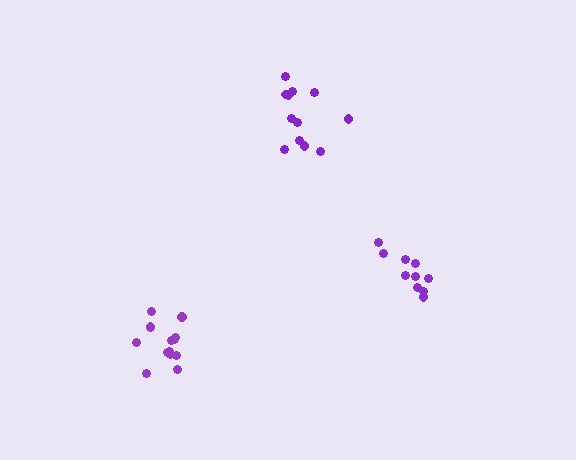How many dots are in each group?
Group 1: 10 dots, Group 2: 12 dots, Group 3: 14 dots (36 total).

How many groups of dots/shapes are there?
There are 3 groups.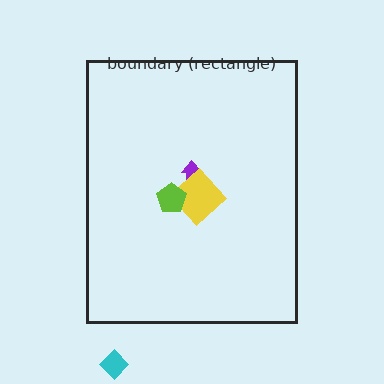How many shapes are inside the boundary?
3 inside, 1 outside.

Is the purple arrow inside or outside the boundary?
Inside.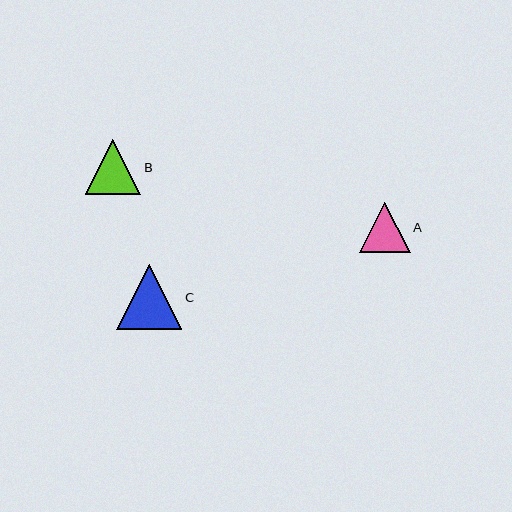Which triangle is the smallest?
Triangle A is the smallest with a size of approximately 50 pixels.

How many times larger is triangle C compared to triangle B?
Triangle C is approximately 1.2 times the size of triangle B.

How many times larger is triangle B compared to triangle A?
Triangle B is approximately 1.1 times the size of triangle A.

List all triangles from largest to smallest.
From largest to smallest: C, B, A.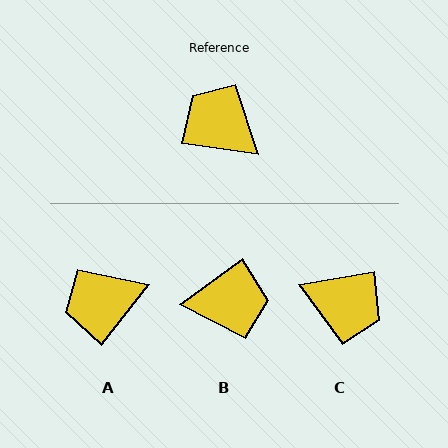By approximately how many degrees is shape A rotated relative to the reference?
Approximately 60 degrees counter-clockwise.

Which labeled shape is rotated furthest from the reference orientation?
C, about 162 degrees away.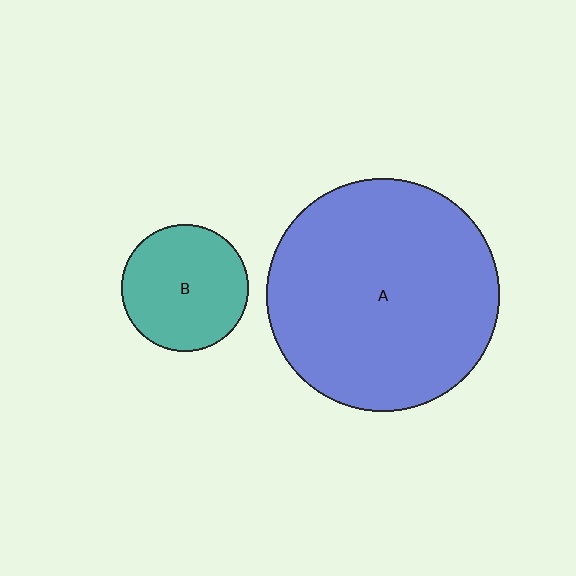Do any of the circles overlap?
No, none of the circles overlap.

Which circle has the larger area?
Circle A (blue).